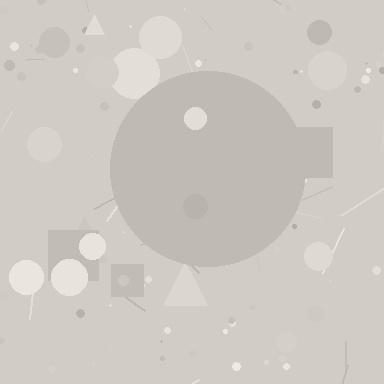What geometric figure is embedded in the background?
A circle is embedded in the background.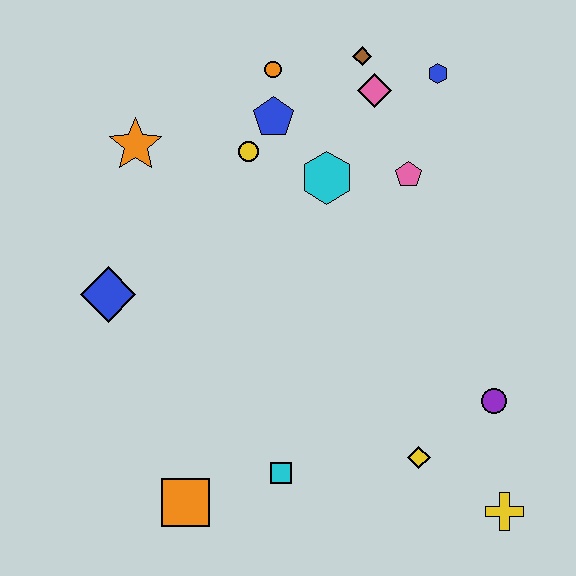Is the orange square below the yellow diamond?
Yes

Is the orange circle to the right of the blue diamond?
Yes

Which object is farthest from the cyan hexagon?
The yellow cross is farthest from the cyan hexagon.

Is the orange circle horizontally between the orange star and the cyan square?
Yes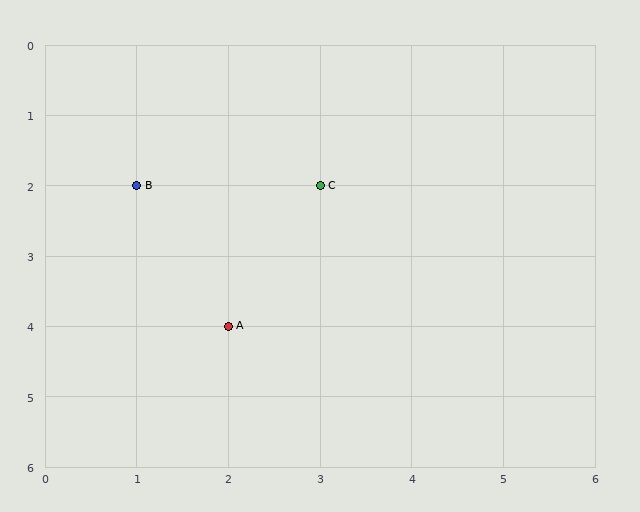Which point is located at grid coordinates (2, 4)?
Point A is at (2, 4).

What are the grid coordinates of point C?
Point C is at grid coordinates (3, 2).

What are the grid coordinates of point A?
Point A is at grid coordinates (2, 4).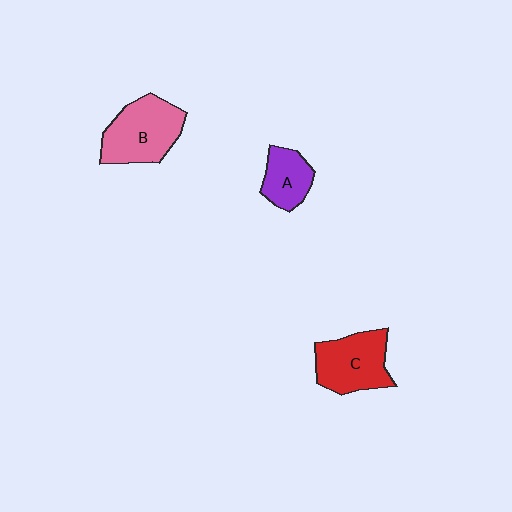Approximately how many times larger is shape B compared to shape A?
Approximately 1.7 times.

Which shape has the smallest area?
Shape A (purple).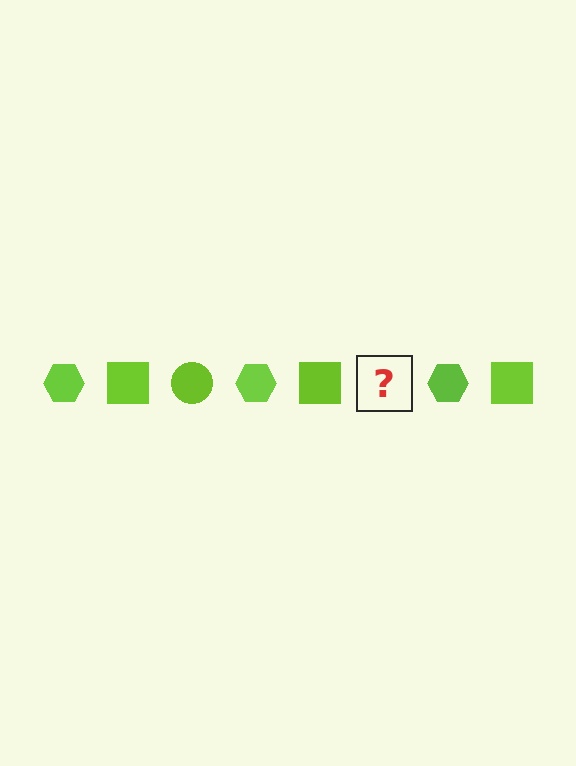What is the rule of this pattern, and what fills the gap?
The rule is that the pattern cycles through hexagon, square, circle shapes in lime. The gap should be filled with a lime circle.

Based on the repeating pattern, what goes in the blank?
The blank should be a lime circle.